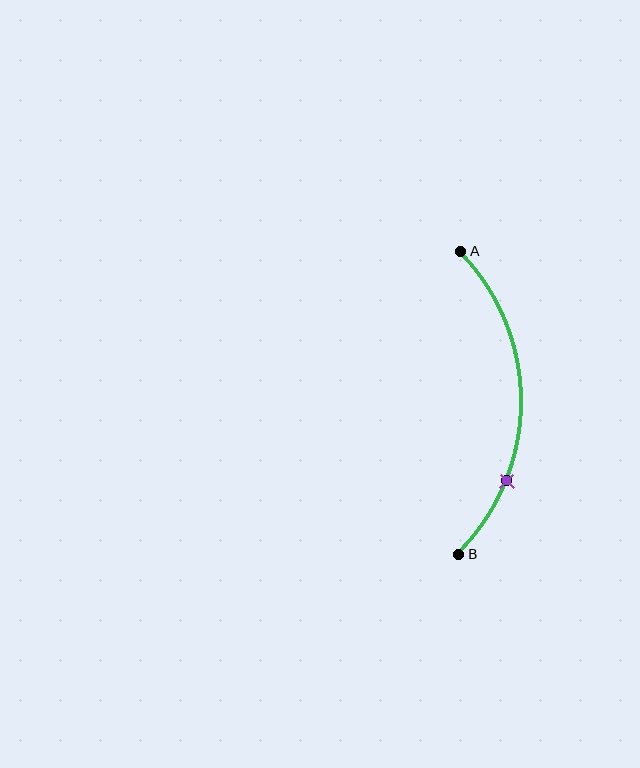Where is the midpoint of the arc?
The arc midpoint is the point on the curve farthest from the straight line joining A and B. It sits to the right of that line.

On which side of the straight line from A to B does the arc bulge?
The arc bulges to the right of the straight line connecting A and B.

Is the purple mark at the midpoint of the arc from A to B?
No. The purple mark lies on the arc but is closer to endpoint B. The arc midpoint would be at the point on the curve equidistant along the arc from both A and B.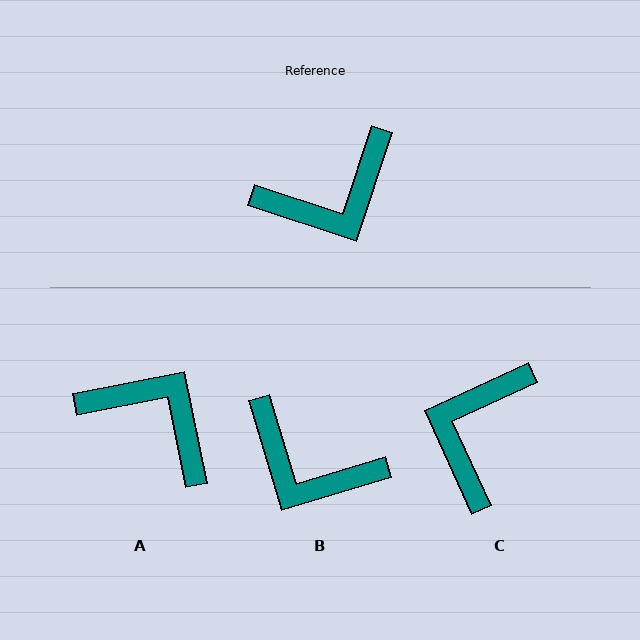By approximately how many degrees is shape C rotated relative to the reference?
Approximately 137 degrees clockwise.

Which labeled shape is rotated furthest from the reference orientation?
C, about 137 degrees away.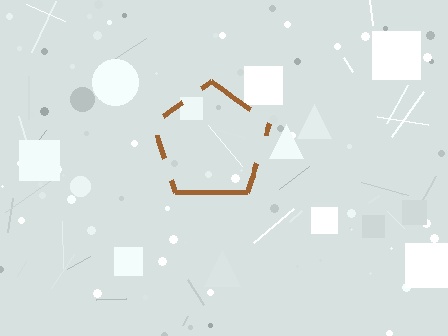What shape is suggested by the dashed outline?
The dashed outline suggests a pentagon.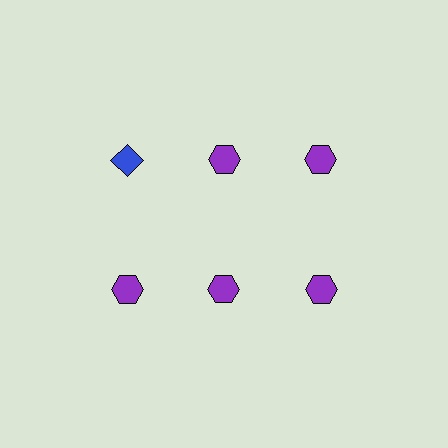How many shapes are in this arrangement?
There are 6 shapes arranged in a grid pattern.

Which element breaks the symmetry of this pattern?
The blue diamond in the top row, leftmost column breaks the symmetry. All other shapes are purple hexagons.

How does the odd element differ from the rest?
It differs in both color (blue instead of purple) and shape (diamond instead of hexagon).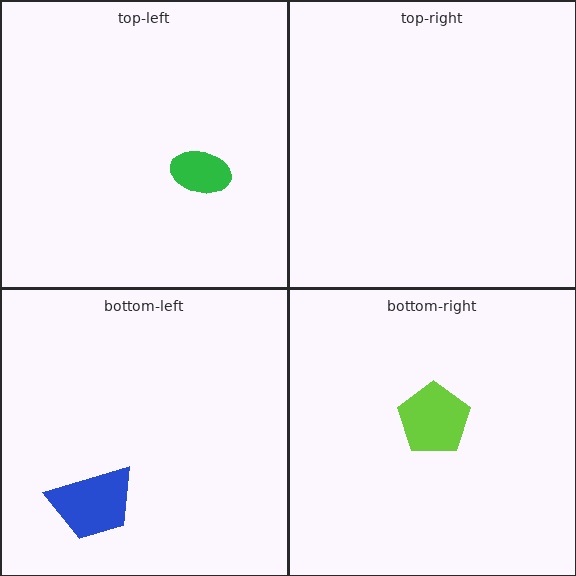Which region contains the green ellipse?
The top-left region.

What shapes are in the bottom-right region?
The lime pentagon.